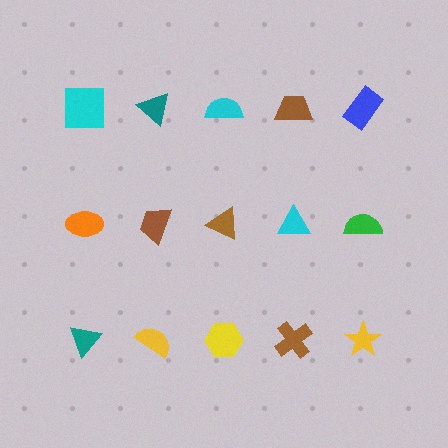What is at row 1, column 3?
A cyan semicircle.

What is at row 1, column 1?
A cyan square.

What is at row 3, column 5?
A yellow star.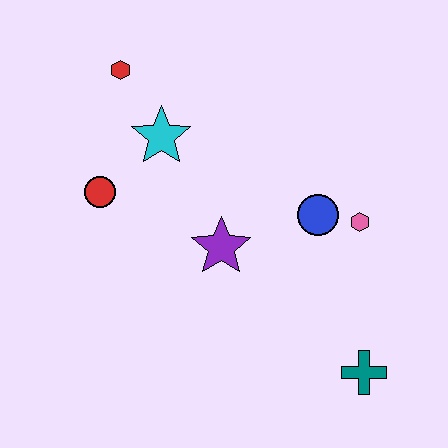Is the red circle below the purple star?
No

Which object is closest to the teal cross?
The pink hexagon is closest to the teal cross.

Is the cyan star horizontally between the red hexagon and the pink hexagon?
Yes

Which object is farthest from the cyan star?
The teal cross is farthest from the cyan star.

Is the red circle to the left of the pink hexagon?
Yes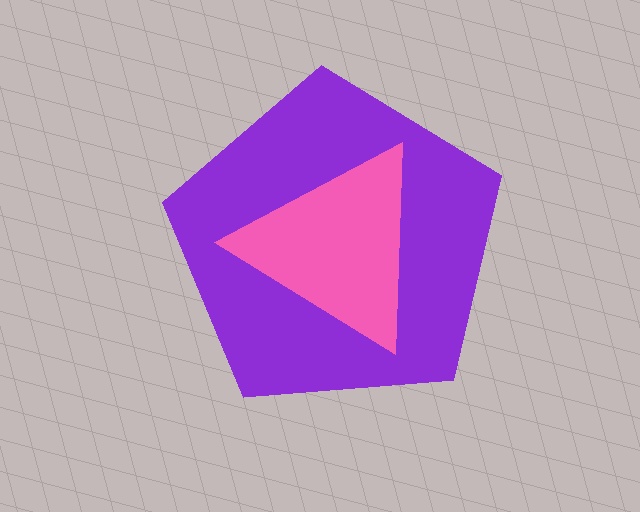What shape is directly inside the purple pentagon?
The pink triangle.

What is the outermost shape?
The purple pentagon.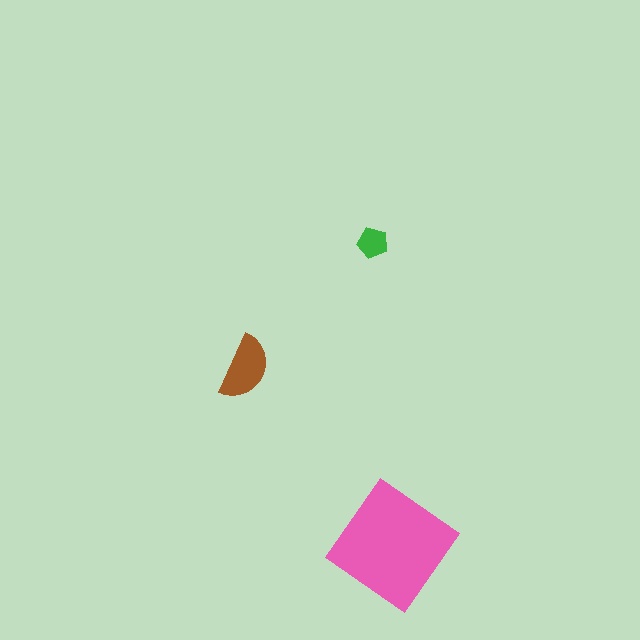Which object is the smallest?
The green pentagon.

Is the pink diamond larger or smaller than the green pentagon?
Larger.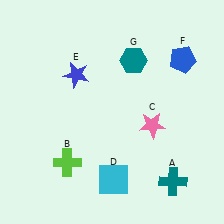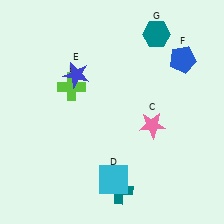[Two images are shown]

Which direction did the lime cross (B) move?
The lime cross (B) moved up.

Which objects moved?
The objects that moved are: the teal cross (A), the lime cross (B), the teal hexagon (G).